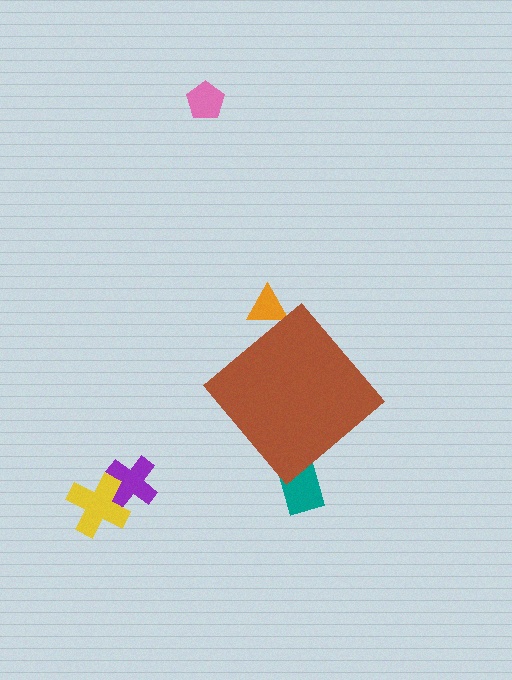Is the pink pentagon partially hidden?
No, the pink pentagon is fully visible.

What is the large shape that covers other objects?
A brown diamond.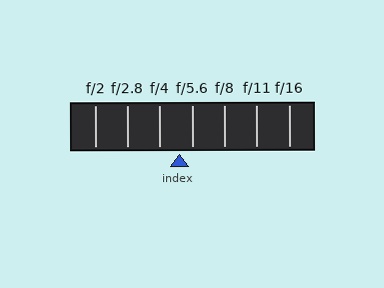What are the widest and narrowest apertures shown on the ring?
The widest aperture shown is f/2 and the narrowest is f/16.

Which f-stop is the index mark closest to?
The index mark is closest to f/5.6.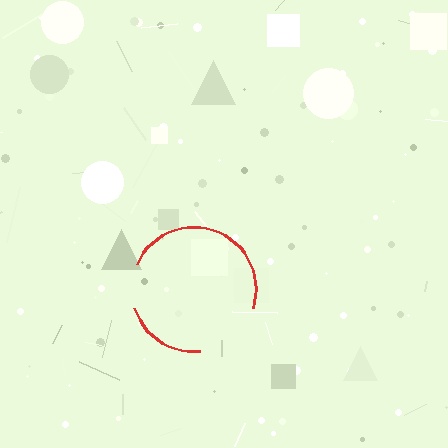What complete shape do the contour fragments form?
The contour fragments form a circle.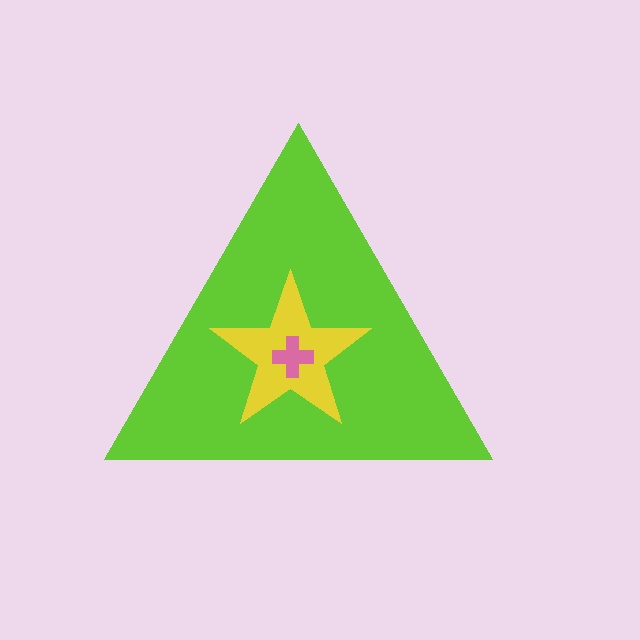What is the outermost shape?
The lime triangle.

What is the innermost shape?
The pink cross.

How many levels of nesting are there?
3.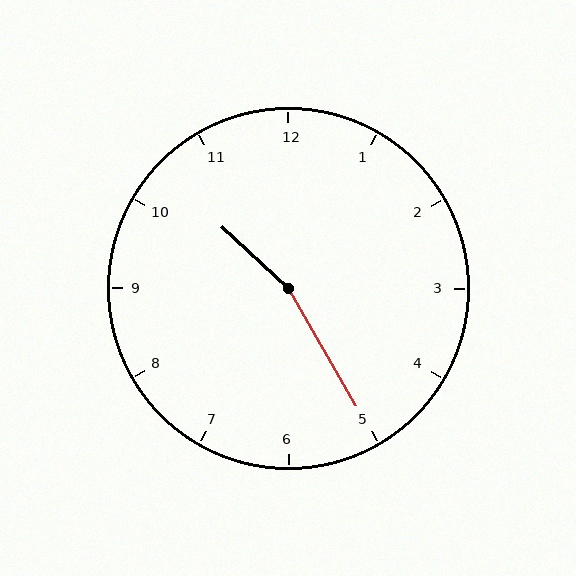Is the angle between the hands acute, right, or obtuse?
It is obtuse.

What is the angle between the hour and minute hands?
Approximately 162 degrees.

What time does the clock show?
10:25.